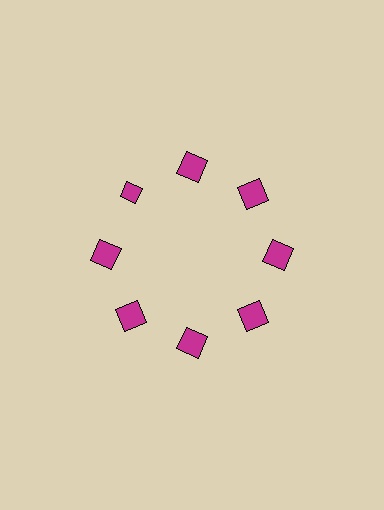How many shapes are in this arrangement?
There are 8 shapes arranged in a ring pattern.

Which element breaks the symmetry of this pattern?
The magenta diamond at roughly the 10 o'clock position breaks the symmetry. All other shapes are magenta squares.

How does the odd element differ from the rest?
It has a different shape: diamond instead of square.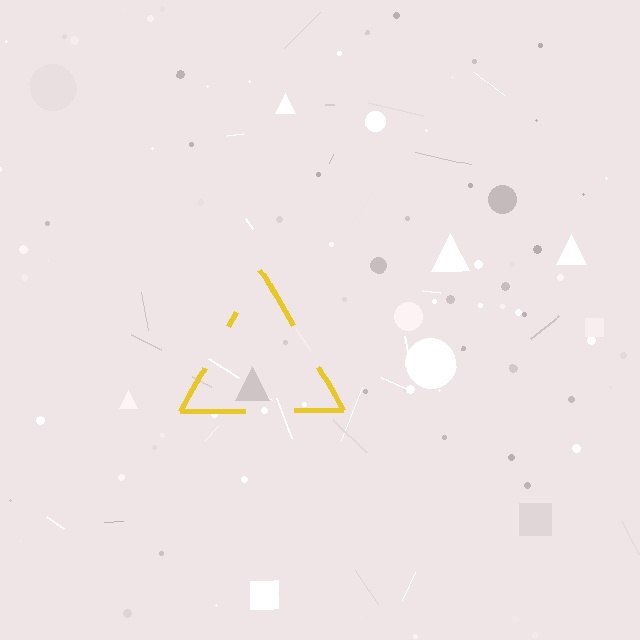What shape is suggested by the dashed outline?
The dashed outline suggests a triangle.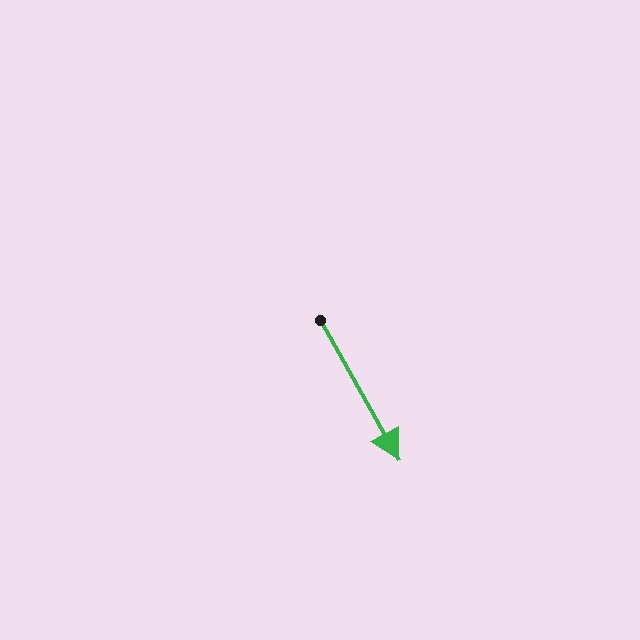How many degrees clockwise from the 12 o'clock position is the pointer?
Approximately 151 degrees.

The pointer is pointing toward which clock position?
Roughly 5 o'clock.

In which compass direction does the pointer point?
Southeast.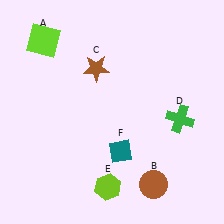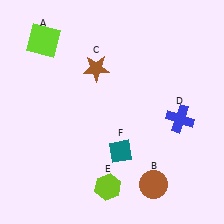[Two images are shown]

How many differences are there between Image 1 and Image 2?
There is 1 difference between the two images.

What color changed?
The cross (D) changed from green in Image 1 to blue in Image 2.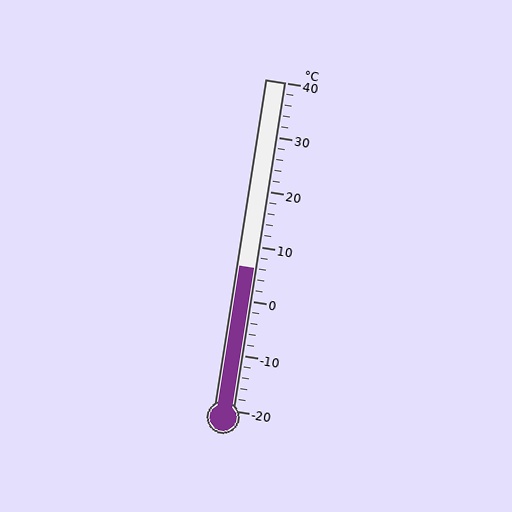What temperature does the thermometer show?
The thermometer shows approximately 6°C.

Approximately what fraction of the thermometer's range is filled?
The thermometer is filled to approximately 45% of its range.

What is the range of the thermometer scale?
The thermometer scale ranges from -20°C to 40°C.